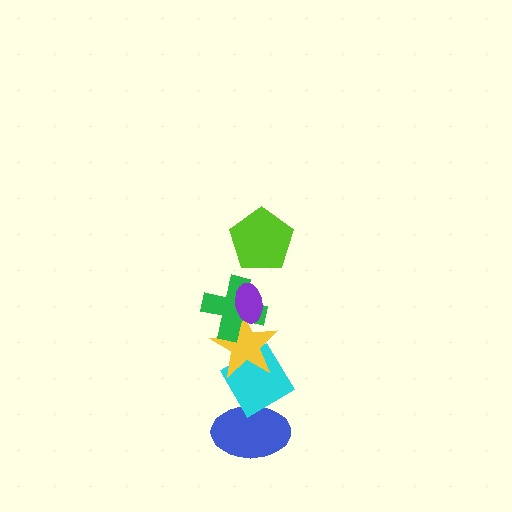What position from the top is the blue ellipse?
The blue ellipse is 6th from the top.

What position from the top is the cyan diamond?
The cyan diamond is 5th from the top.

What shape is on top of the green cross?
The lime pentagon is on top of the green cross.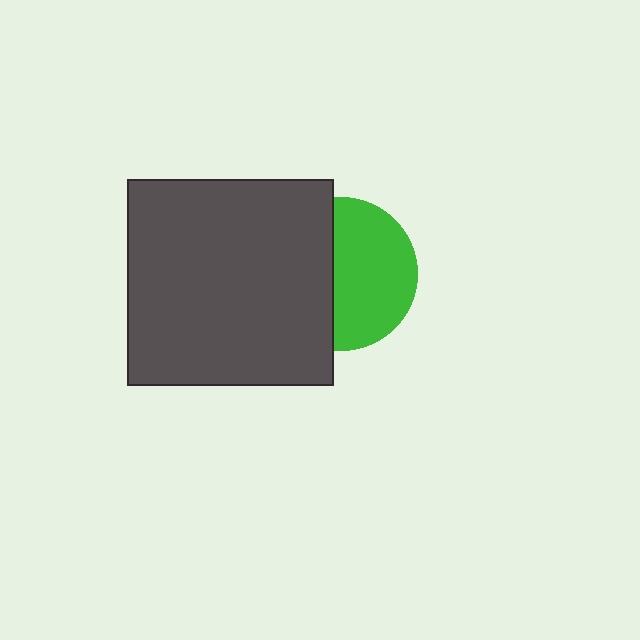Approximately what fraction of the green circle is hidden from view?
Roughly 44% of the green circle is hidden behind the dark gray square.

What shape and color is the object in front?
The object in front is a dark gray square.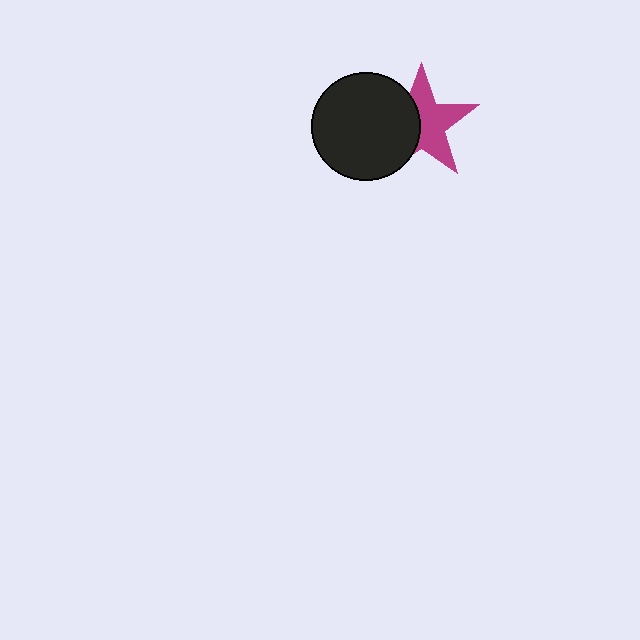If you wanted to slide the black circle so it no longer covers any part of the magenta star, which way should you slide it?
Slide it left — that is the most direct way to separate the two shapes.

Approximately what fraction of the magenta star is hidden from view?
Roughly 42% of the magenta star is hidden behind the black circle.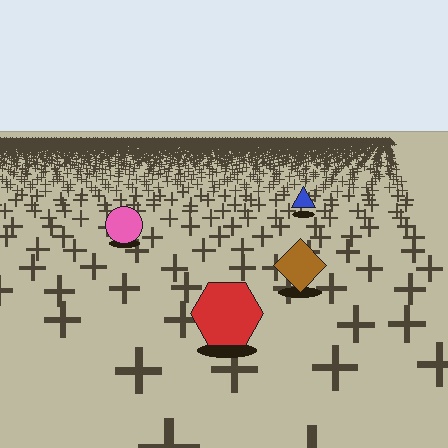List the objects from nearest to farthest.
From nearest to farthest: the red hexagon, the brown diamond, the pink circle, the blue triangle.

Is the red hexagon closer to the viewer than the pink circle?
Yes. The red hexagon is closer — you can tell from the texture gradient: the ground texture is coarser near it.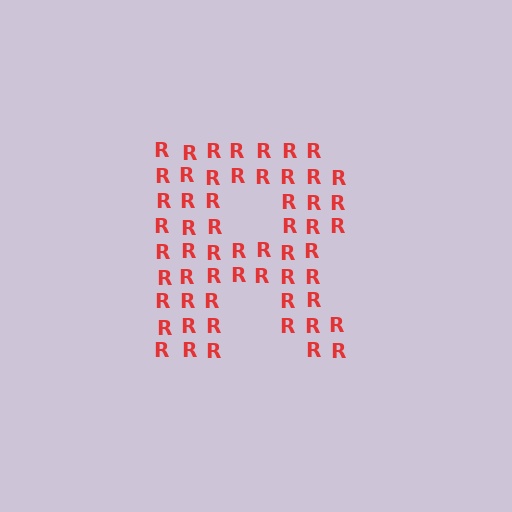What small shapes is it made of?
It is made of small letter R's.